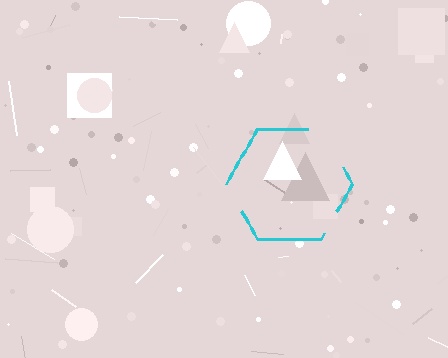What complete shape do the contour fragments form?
The contour fragments form a hexagon.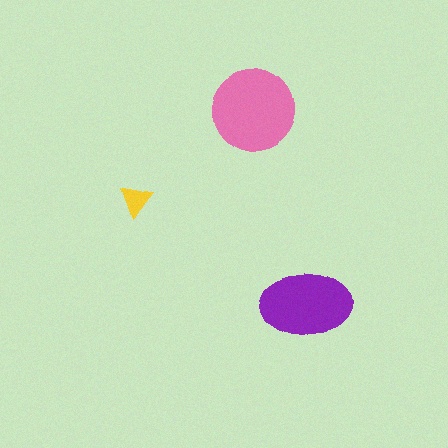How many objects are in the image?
There are 3 objects in the image.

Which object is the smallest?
The yellow triangle.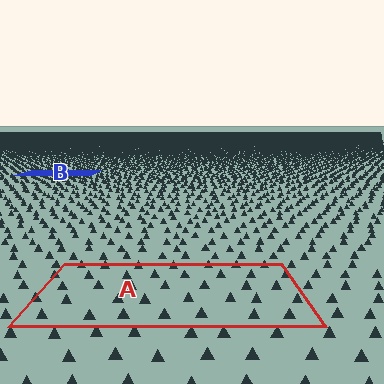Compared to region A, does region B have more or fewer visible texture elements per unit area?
Region B has more texture elements per unit area — they are packed more densely because it is farther away.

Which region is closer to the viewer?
Region A is closer. The texture elements there are larger and more spread out.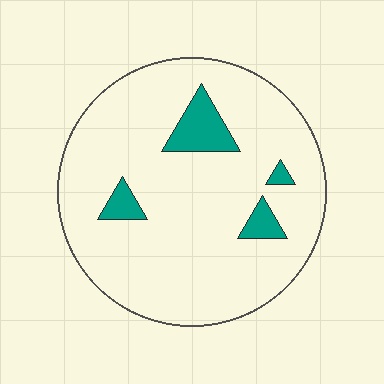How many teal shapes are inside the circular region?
4.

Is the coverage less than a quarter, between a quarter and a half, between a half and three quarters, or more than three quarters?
Less than a quarter.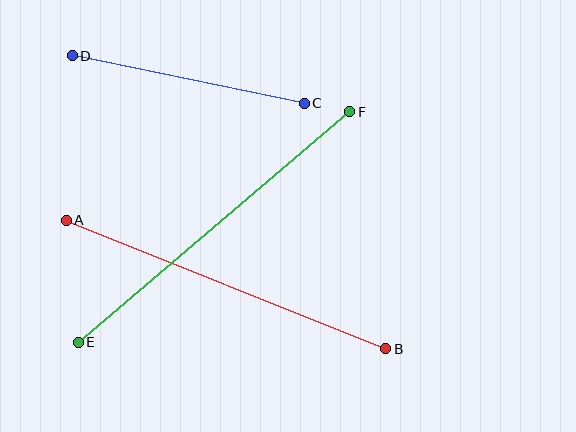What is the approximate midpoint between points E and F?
The midpoint is at approximately (214, 227) pixels.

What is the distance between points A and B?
The distance is approximately 344 pixels.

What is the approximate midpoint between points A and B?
The midpoint is at approximately (226, 284) pixels.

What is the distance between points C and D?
The distance is approximately 237 pixels.